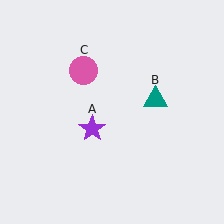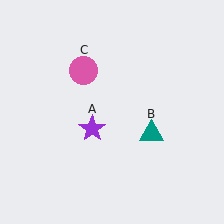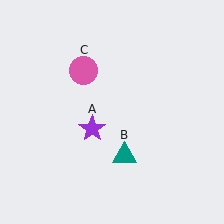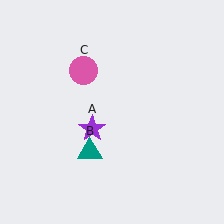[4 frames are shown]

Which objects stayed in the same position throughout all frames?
Purple star (object A) and pink circle (object C) remained stationary.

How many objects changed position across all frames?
1 object changed position: teal triangle (object B).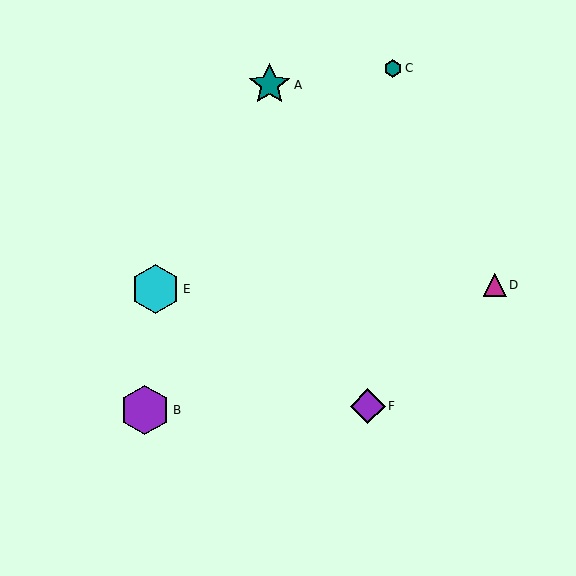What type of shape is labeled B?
Shape B is a purple hexagon.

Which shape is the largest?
The purple hexagon (labeled B) is the largest.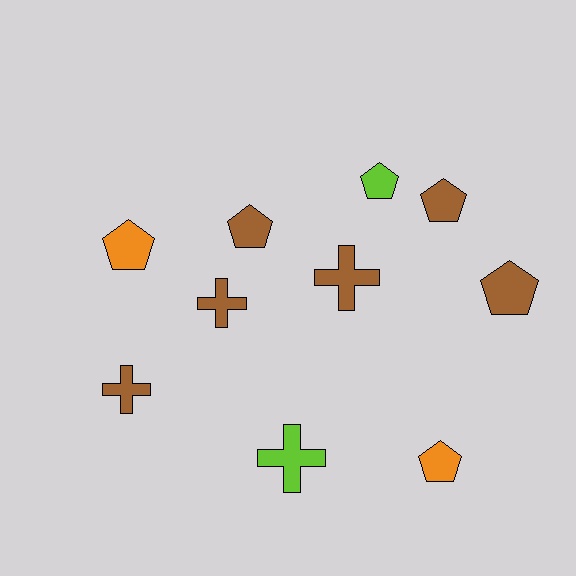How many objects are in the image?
There are 10 objects.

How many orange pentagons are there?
There are 2 orange pentagons.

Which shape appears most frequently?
Pentagon, with 6 objects.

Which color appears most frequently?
Brown, with 6 objects.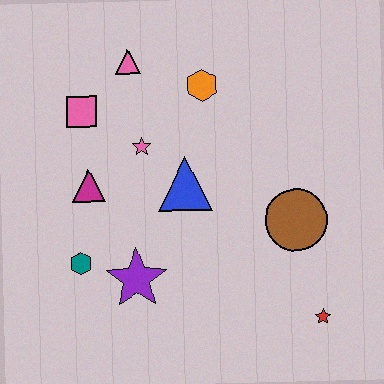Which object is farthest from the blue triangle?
The red star is farthest from the blue triangle.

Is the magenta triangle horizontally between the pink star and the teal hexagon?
Yes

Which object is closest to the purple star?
The teal hexagon is closest to the purple star.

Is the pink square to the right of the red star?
No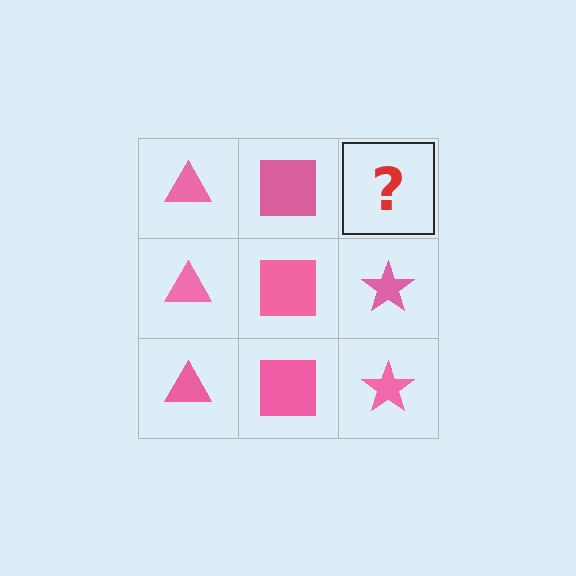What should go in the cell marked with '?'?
The missing cell should contain a pink star.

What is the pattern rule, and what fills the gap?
The rule is that each column has a consistent shape. The gap should be filled with a pink star.